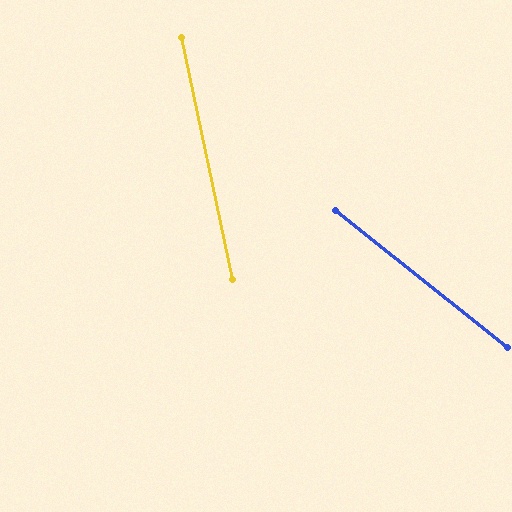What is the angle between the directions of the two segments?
Approximately 39 degrees.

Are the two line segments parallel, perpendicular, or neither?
Neither parallel nor perpendicular — they differ by about 39°.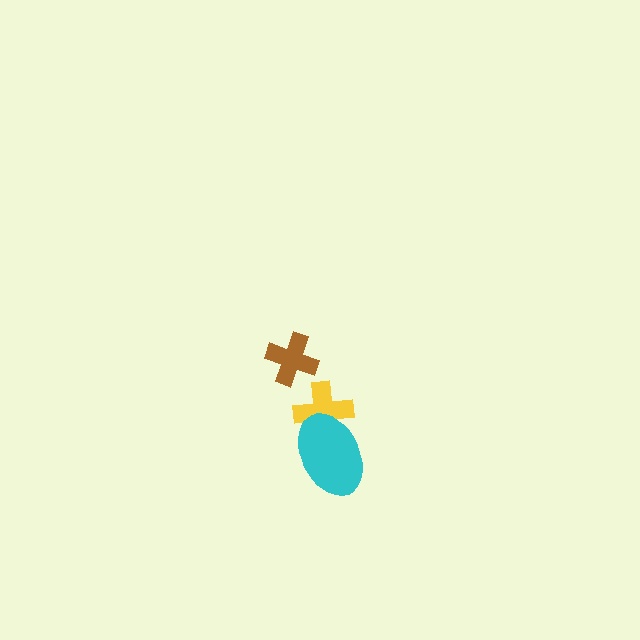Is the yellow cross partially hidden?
Yes, it is partially covered by another shape.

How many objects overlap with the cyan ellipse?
1 object overlaps with the cyan ellipse.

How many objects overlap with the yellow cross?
1 object overlaps with the yellow cross.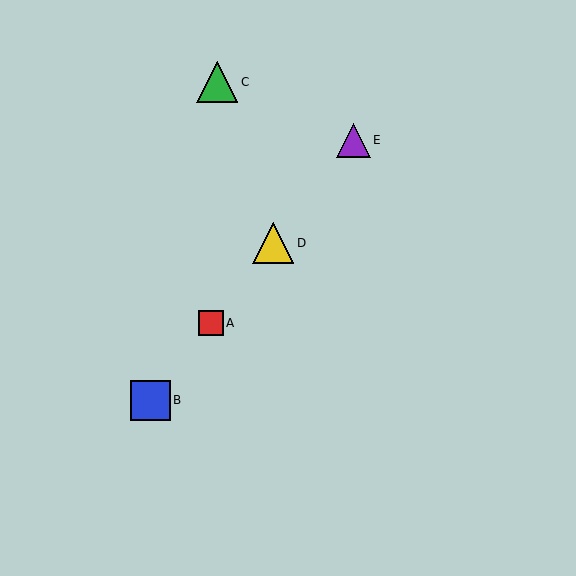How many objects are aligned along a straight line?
4 objects (A, B, D, E) are aligned along a straight line.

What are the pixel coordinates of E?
Object E is at (353, 140).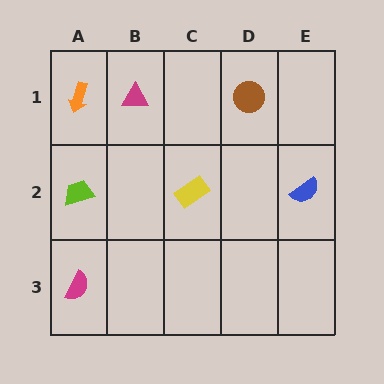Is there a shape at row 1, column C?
No, that cell is empty.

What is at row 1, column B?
A magenta triangle.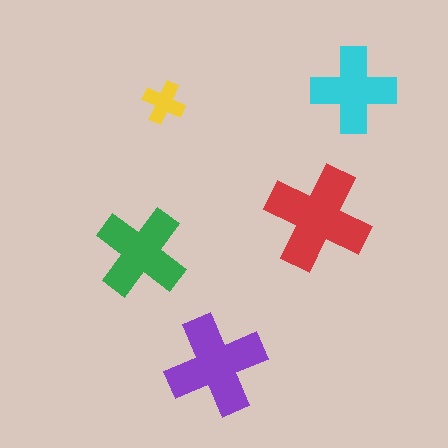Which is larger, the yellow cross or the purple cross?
The purple one.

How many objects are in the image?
There are 5 objects in the image.